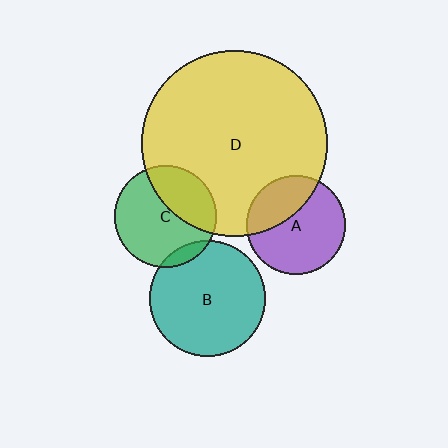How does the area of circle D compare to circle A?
Approximately 3.5 times.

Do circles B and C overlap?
Yes.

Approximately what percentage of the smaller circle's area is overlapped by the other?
Approximately 10%.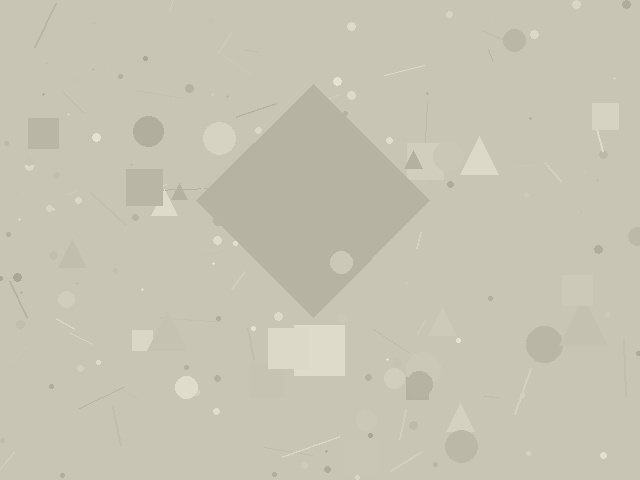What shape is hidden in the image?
A diamond is hidden in the image.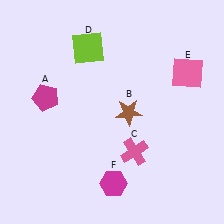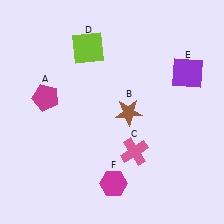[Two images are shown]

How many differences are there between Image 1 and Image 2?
There is 1 difference between the two images.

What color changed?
The square (E) changed from pink in Image 1 to purple in Image 2.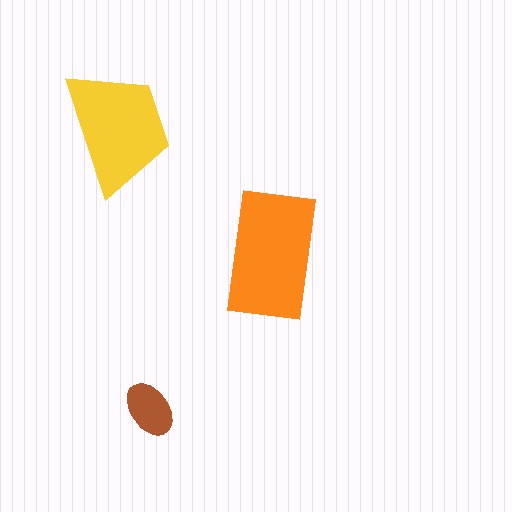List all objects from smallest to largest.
The brown ellipse, the yellow trapezoid, the orange rectangle.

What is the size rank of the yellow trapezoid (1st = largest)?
2nd.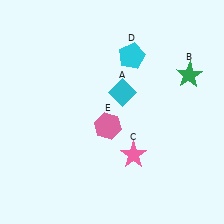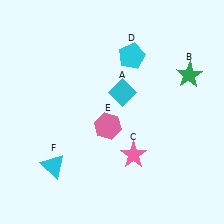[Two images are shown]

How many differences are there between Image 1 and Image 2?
There is 1 difference between the two images.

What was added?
A cyan triangle (F) was added in Image 2.